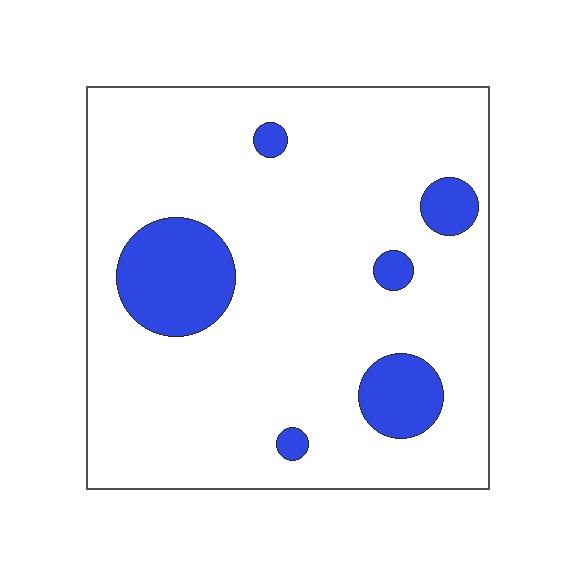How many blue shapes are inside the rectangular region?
6.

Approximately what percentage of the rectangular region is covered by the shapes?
Approximately 15%.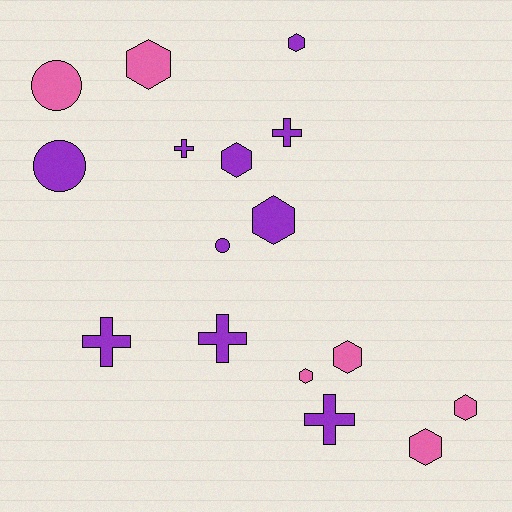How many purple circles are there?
There are 2 purple circles.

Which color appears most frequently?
Purple, with 10 objects.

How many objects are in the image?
There are 16 objects.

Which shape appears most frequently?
Hexagon, with 8 objects.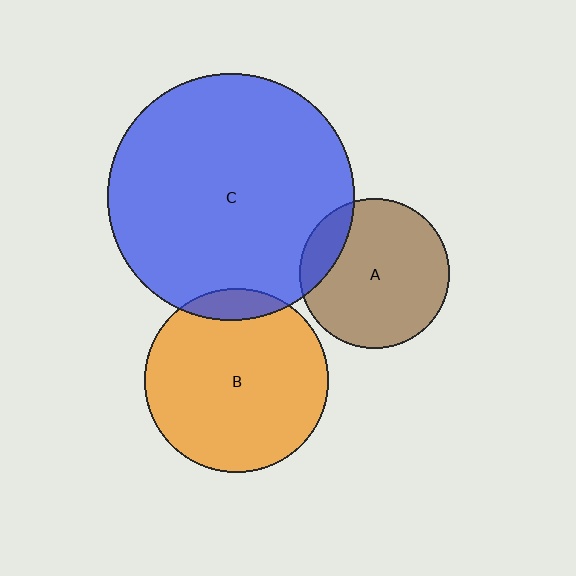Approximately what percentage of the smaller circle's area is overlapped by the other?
Approximately 15%.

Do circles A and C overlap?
Yes.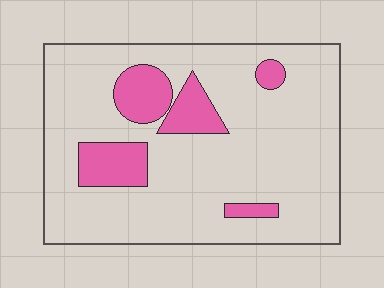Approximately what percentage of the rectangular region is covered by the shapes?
Approximately 15%.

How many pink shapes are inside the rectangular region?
5.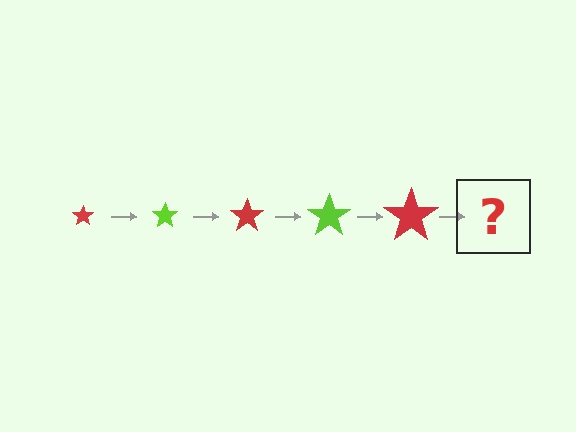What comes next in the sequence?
The next element should be a lime star, larger than the previous one.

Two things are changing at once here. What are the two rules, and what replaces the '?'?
The two rules are that the star grows larger each step and the color cycles through red and lime. The '?' should be a lime star, larger than the previous one.